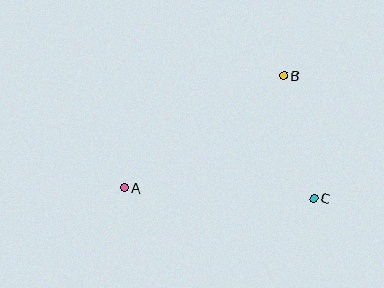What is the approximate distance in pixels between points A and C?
The distance between A and C is approximately 190 pixels.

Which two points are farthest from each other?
Points A and B are farthest from each other.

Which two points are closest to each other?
Points B and C are closest to each other.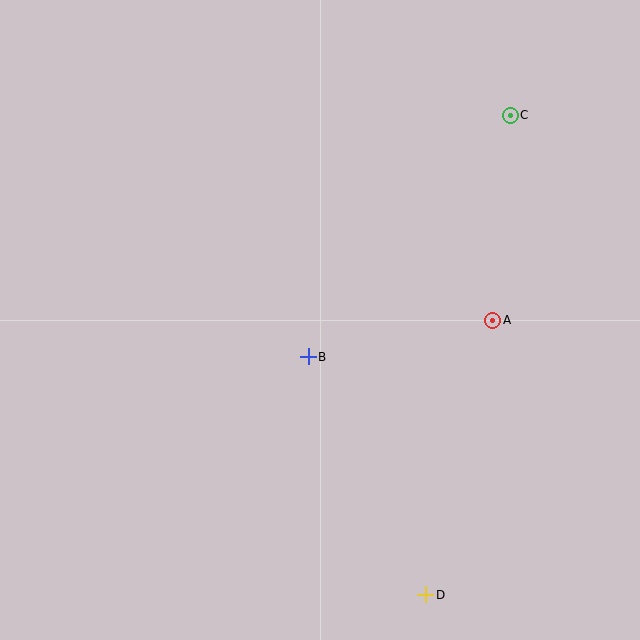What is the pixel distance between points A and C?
The distance between A and C is 205 pixels.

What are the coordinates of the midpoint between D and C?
The midpoint between D and C is at (468, 355).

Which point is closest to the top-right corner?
Point C is closest to the top-right corner.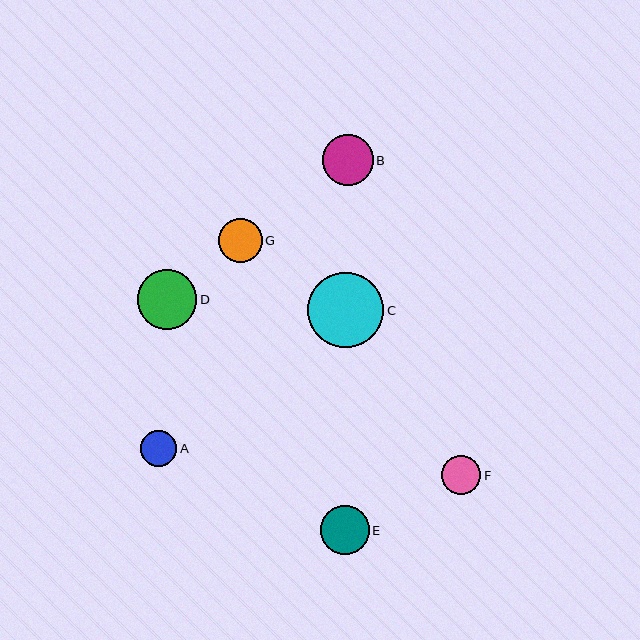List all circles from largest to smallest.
From largest to smallest: C, D, B, E, G, F, A.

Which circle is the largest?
Circle C is the largest with a size of approximately 76 pixels.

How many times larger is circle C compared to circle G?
Circle C is approximately 1.7 times the size of circle G.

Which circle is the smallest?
Circle A is the smallest with a size of approximately 36 pixels.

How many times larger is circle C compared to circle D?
Circle C is approximately 1.3 times the size of circle D.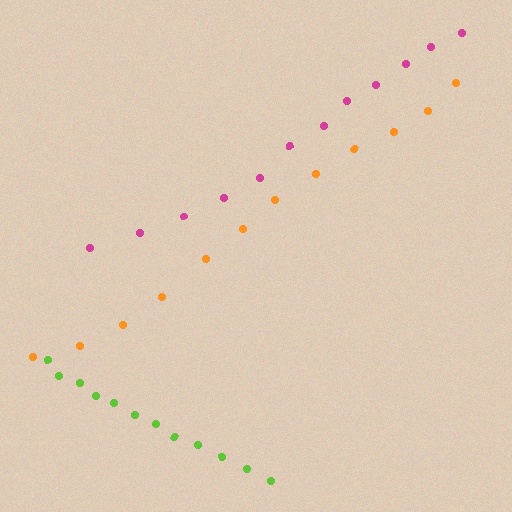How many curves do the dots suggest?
There are 3 distinct paths.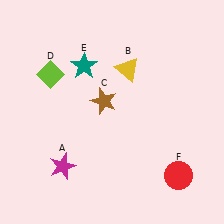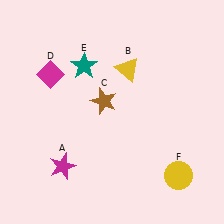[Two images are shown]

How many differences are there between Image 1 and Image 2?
There are 2 differences between the two images.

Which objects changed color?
D changed from lime to magenta. F changed from red to yellow.